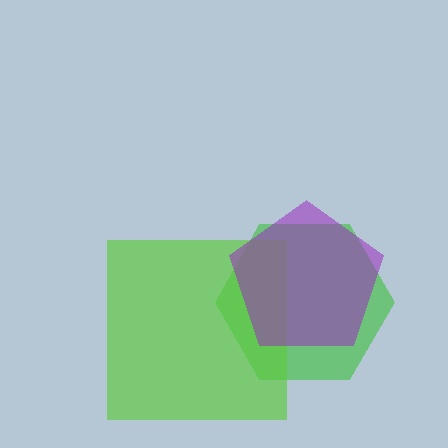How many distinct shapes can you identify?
There are 3 distinct shapes: a green hexagon, a lime square, a purple pentagon.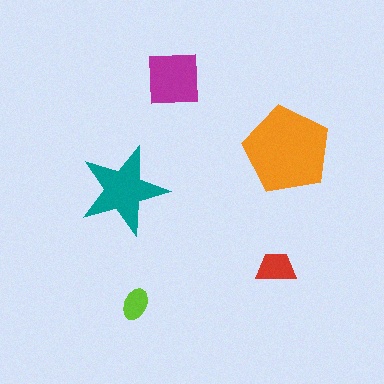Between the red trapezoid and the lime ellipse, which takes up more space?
The red trapezoid.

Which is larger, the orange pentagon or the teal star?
The orange pentagon.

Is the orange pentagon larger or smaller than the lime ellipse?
Larger.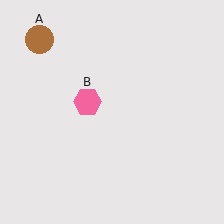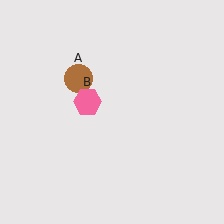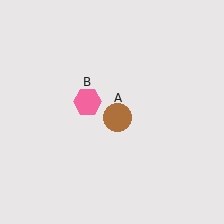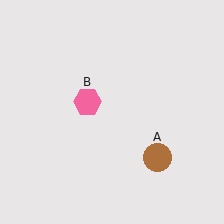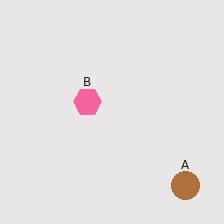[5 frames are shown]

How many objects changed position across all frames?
1 object changed position: brown circle (object A).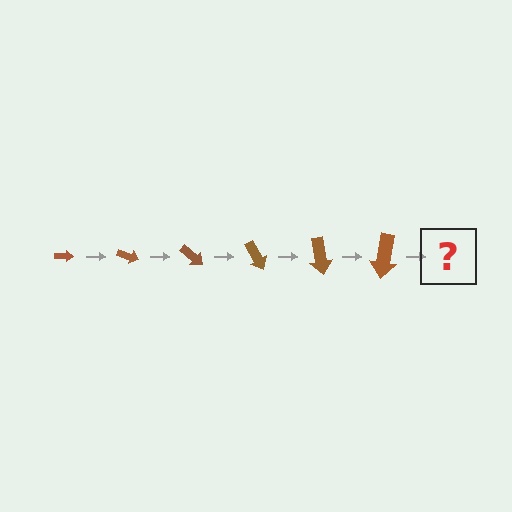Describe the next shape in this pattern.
It should be an arrow, larger than the previous one and rotated 120 degrees from the start.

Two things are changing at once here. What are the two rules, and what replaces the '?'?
The two rules are that the arrow grows larger each step and it rotates 20 degrees each step. The '?' should be an arrow, larger than the previous one and rotated 120 degrees from the start.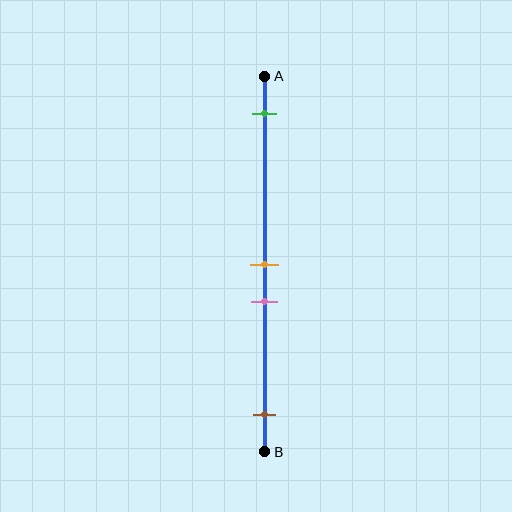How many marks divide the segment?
There are 4 marks dividing the segment.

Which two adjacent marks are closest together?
The orange and pink marks are the closest adjacent pair.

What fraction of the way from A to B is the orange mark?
The orange mark is approximately 50% (0.5) of the way from A to B.